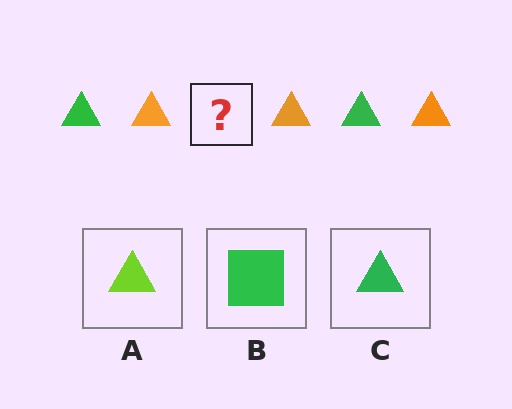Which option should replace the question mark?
Option C.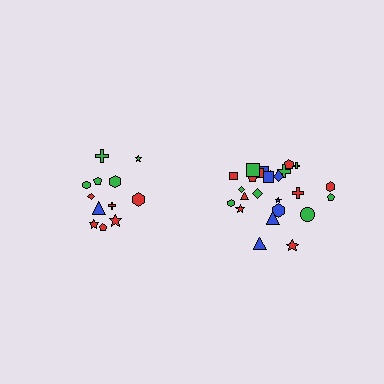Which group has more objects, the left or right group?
The right group.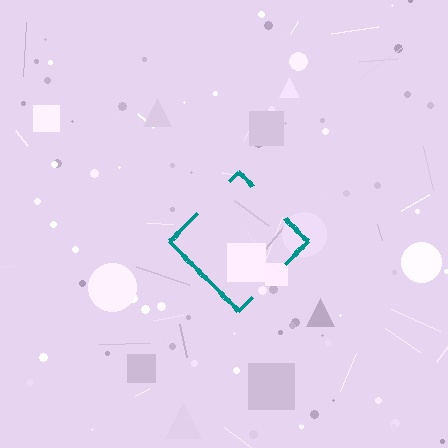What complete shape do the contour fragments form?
The contour fragments form a diamond.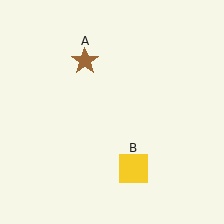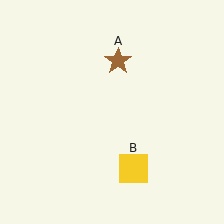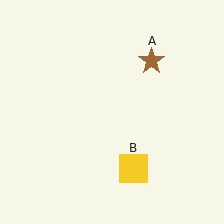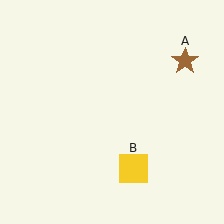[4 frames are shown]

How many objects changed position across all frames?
1 object changed position: brown star (object A).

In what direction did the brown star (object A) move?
The brown star (object A) moved right.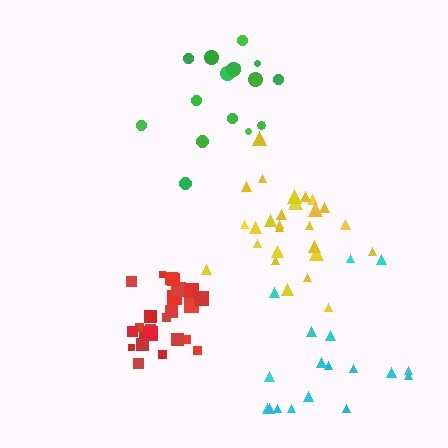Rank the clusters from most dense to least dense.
red, yellow, green, cyan.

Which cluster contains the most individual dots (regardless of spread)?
Yellow (27).